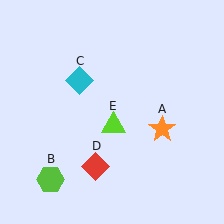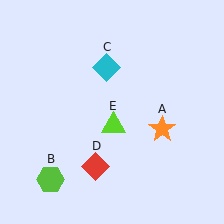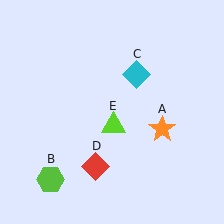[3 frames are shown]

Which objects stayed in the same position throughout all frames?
Orange star (object A) and lime hexagon (object B) and red diamond (object D) and lime triangle (object E) remained stationary.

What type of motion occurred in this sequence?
The cyan diamond (object C) rotated clockwise around the center of the scene.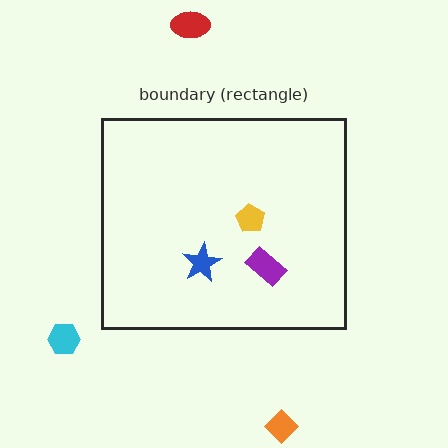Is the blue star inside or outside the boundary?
Inside.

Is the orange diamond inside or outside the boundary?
Outside.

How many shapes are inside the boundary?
3 inside, 3 outside.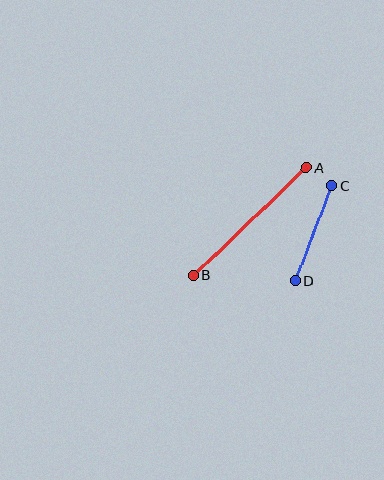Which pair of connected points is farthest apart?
Points A and B are farthest apart.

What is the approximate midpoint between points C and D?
The midpoint is at approximately (314, 233) pixels.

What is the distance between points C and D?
The distance is approximately 102 pixels.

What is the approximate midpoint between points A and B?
The midpoint is at approximately (250, 222) pixels.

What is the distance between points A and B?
The distance is approximately 156 pixels.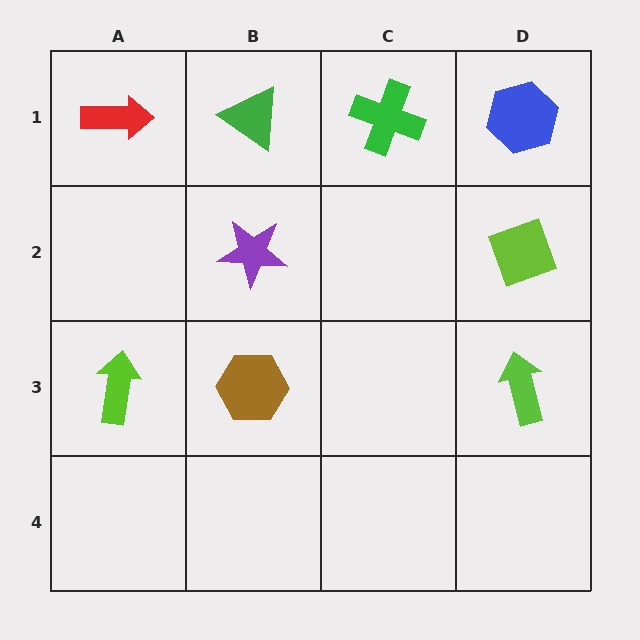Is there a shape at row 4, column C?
No, that cell is empty.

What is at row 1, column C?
A green cross.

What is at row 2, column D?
A lime diamond.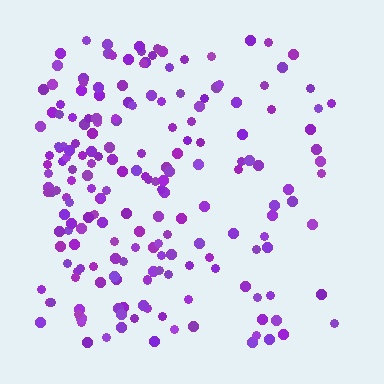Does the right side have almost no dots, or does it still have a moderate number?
Still a moderate number, just noticeably fewer than the left.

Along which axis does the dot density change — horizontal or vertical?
Horizontal.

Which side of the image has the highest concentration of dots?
The left.